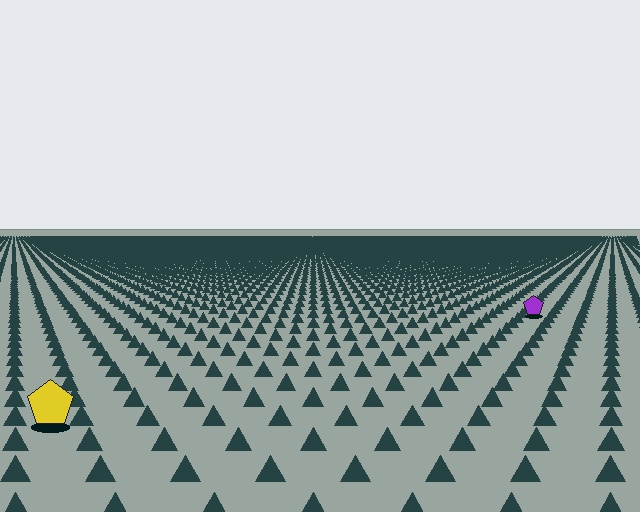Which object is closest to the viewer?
The yellow pentagon is closest. The texture marks near it are larger and more spread out.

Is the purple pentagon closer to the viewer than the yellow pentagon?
No. The yellow pentagon is closer — you can tell from the texture gradient: the ground texture is coarser near it.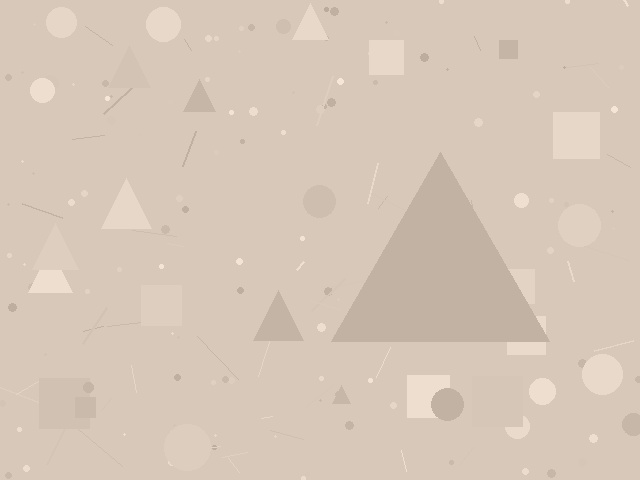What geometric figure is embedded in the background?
A triangle is embedded in the background.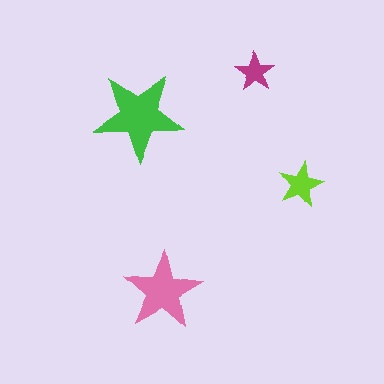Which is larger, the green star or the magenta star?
The green one.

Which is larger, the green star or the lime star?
The green one.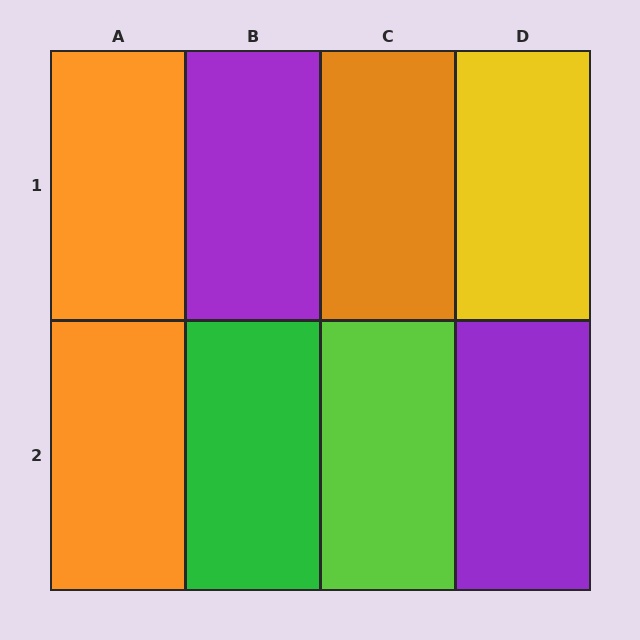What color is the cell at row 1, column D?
Yellow.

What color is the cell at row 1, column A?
Orange.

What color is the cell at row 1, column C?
Orange.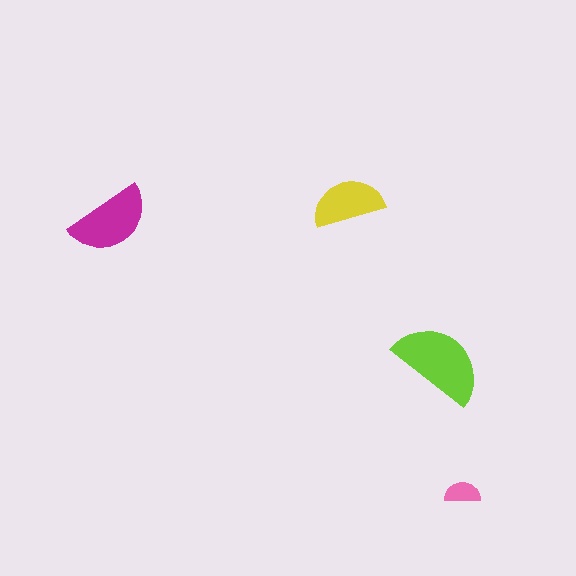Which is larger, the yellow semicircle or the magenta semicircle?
The magenta one.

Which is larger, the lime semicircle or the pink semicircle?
The lime one.